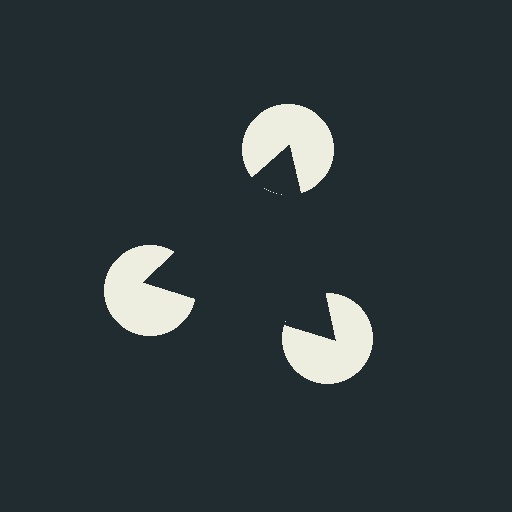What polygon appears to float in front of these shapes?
An illusory triangle — its edges are inferred from the aligned wedge cuts in the pac-man discs, not physically drawn.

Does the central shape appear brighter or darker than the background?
It typically appears slightly darker than the background, even though no actual brightness change is drawn.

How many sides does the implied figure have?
3 sides.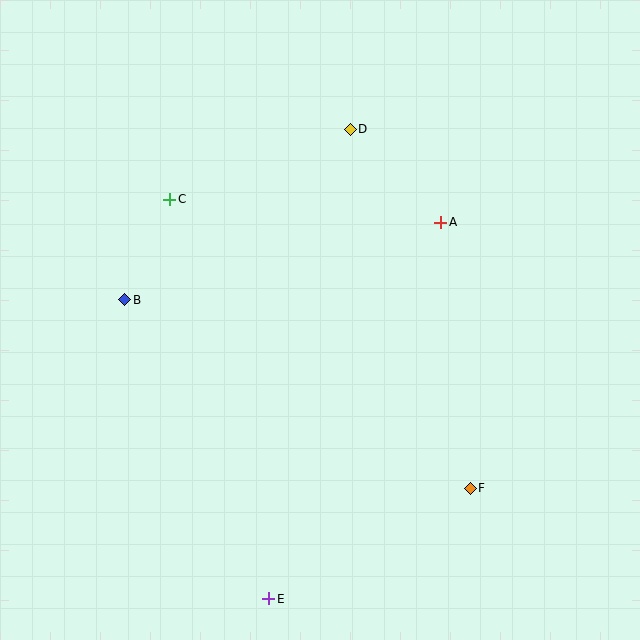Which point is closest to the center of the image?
Point A at (441, 222) is closest to the center.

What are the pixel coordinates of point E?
Point E is at (269, 599).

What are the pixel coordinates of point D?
Point D is at (350, 129).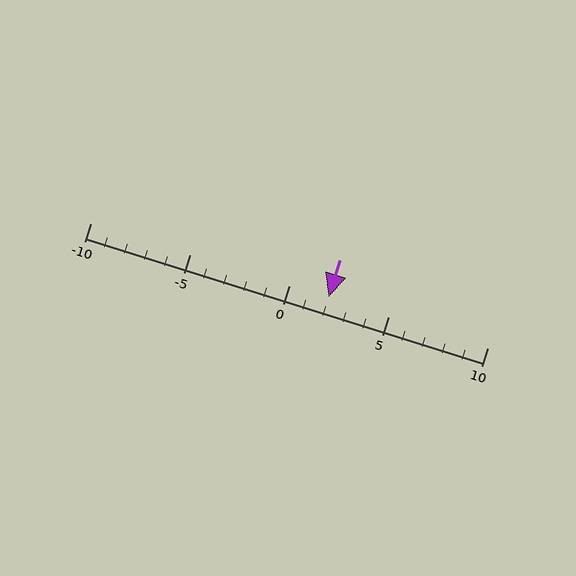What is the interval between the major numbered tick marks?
The major tick marks are spaced 5 units apart.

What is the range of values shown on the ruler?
The ruler shows values from -10 to 10.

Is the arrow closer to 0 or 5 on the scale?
The arrow is closer to 0.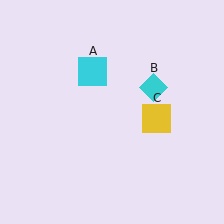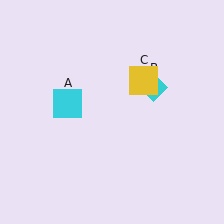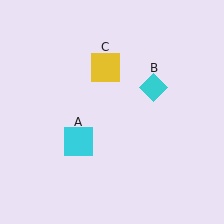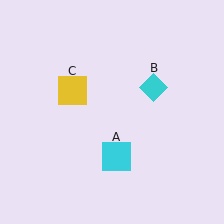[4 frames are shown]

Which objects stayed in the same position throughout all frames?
Cyan diamond (object B) remained stationary.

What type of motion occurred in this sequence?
The cyan square (object A), yellow square (object C) rotated counterclockwise around the center of the scene.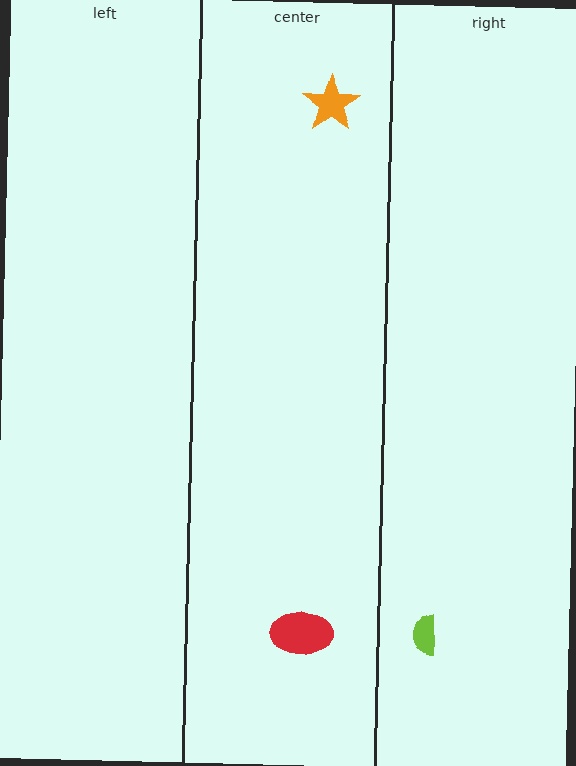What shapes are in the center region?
The orange star, the red ellipse.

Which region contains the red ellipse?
The center region.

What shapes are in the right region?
The lime semicircle.